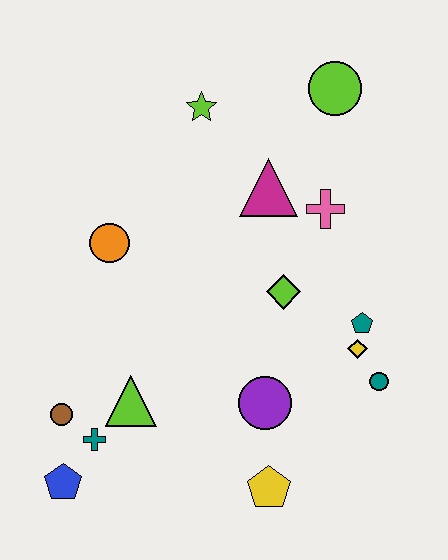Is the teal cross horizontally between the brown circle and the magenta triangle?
Yes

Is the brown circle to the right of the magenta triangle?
No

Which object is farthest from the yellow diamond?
The blue pentagon is farthest from the yellow diamond.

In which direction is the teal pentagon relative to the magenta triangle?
The teal pentagon is below the magenta triangle.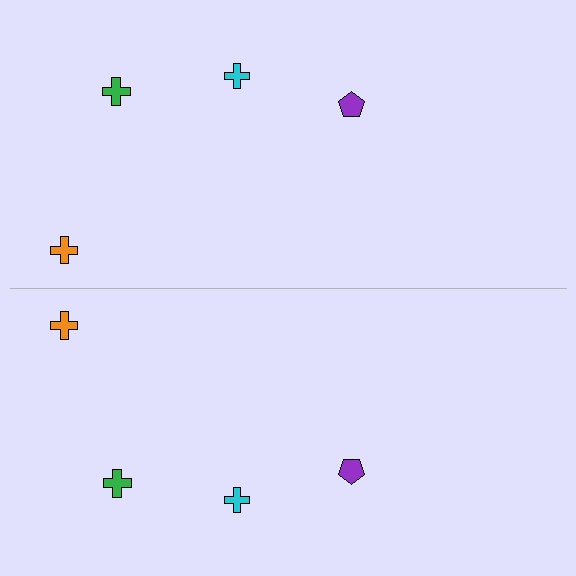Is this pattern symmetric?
Yes, this pattern has bilateral (reflection) symmetry.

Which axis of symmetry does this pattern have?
The pattern has a horizontal axis of symmetry running through the center of the image.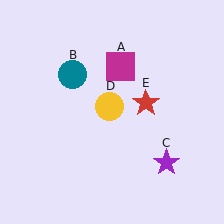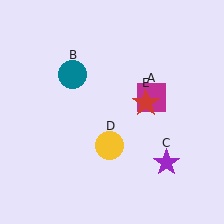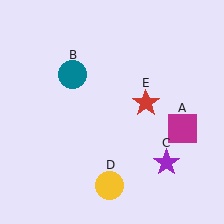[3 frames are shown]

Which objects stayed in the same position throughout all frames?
Teal circle (object B) and purple star (object C) and red star (object E) remained stationary.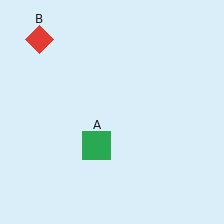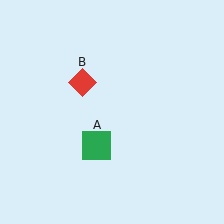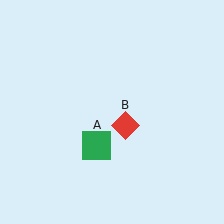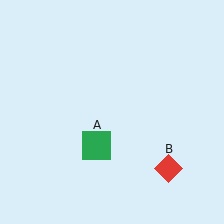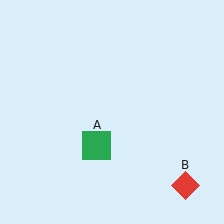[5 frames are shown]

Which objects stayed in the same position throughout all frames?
Green square (object A) remained stationary.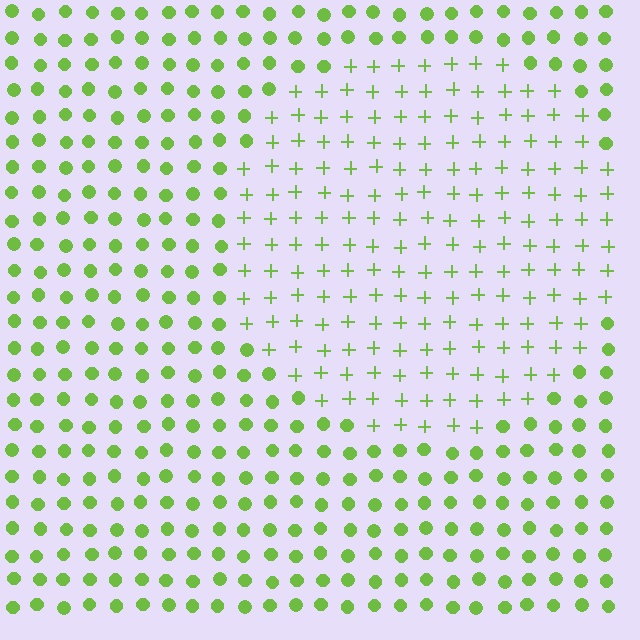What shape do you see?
I see a circle.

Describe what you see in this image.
The image is filled with small lime elements arranged in a uniform grid. A circle-shaped region contains plus signs, while the surrounding area contains circles. The boundary is defined purely by the change in element shape.